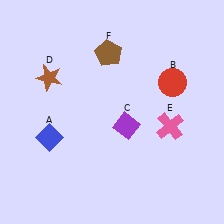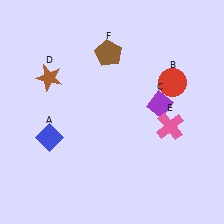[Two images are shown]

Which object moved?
The purple diamond (C) moved right.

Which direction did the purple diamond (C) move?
The purple diamond (C) moved right.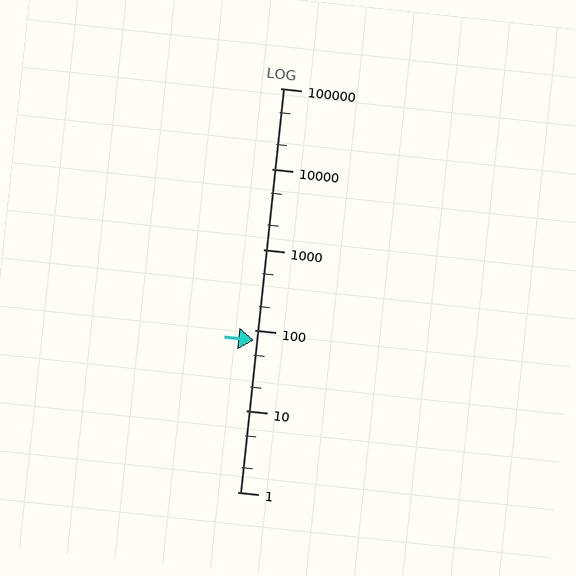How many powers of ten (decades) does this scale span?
The scale spans 5 decades, from 1 to 100000.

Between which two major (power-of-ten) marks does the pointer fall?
The pointer is between 10 and 100.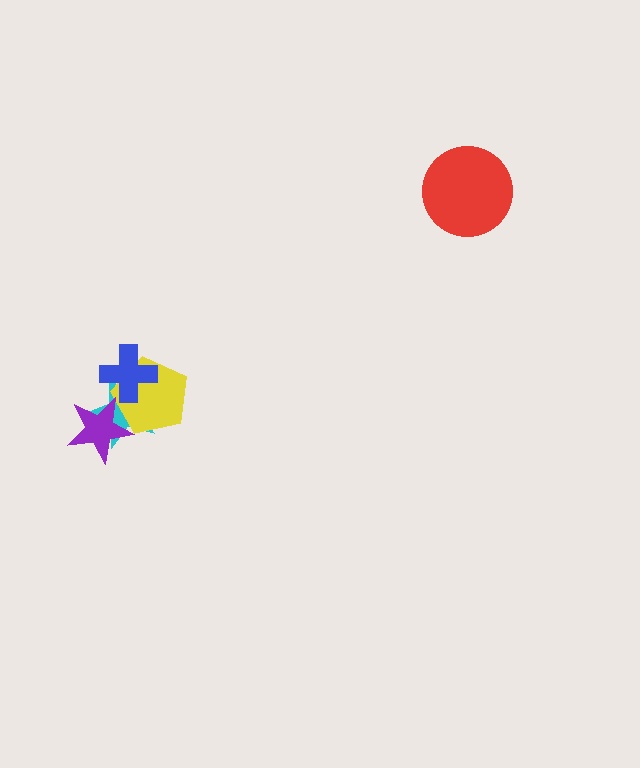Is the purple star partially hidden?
No, no other shape covers it.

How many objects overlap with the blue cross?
2 objects overlap with the blue cross.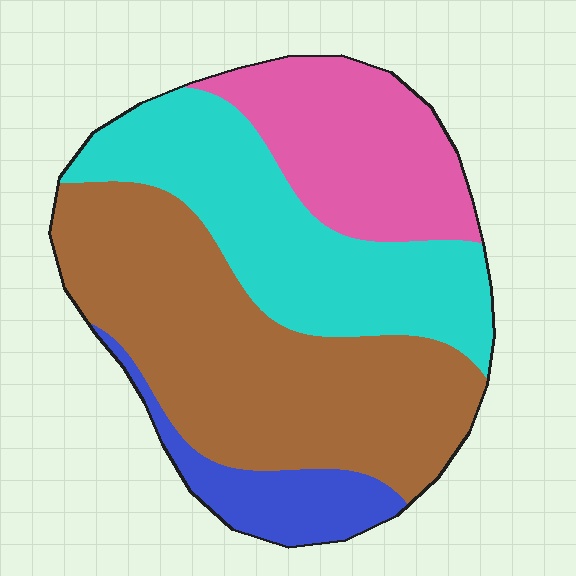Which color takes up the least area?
Blue, at roughly 10%.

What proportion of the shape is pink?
Pink covers 20% of the shape.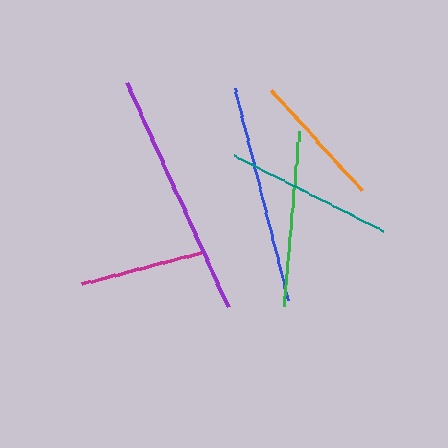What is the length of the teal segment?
The teal segment is approximately 167 pixels long.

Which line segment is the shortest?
The magenta line is the shortest at approximately 126 pixels.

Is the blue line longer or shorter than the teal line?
The blue line is longer than the teal line.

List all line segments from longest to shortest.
From longest to shortest: purple, blue, green, teal, orange, magenta.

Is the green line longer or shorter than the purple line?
The purple line is longer than the green line.